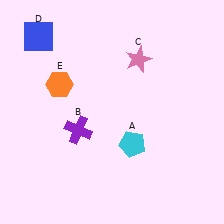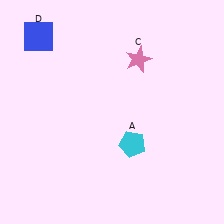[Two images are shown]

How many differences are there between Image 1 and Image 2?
There are 2 differences between the two images.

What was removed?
The purple cross (B), the orange hexagon (E) were removed in Image 2.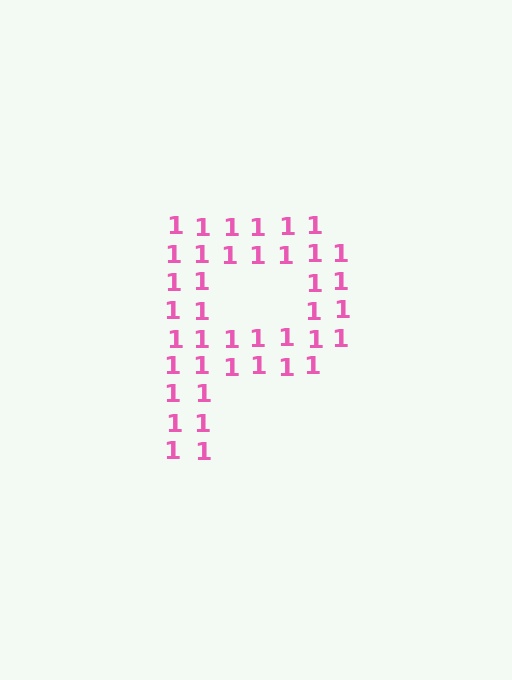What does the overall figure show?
The overall figure shows the letter P.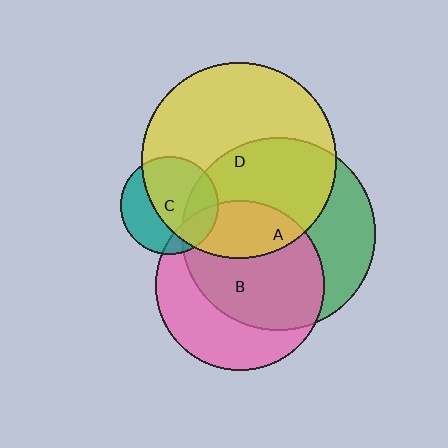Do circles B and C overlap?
Yes.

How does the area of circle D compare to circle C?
Approximately 4.0 times.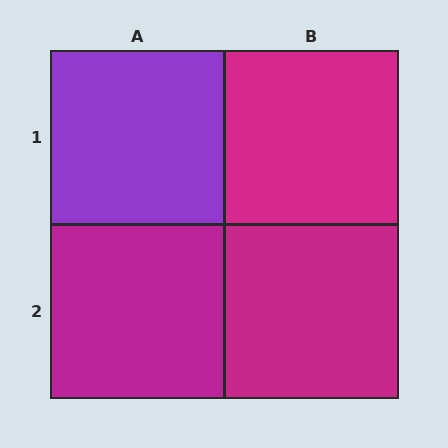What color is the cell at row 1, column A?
Purple.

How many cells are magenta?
3 cells are magenta.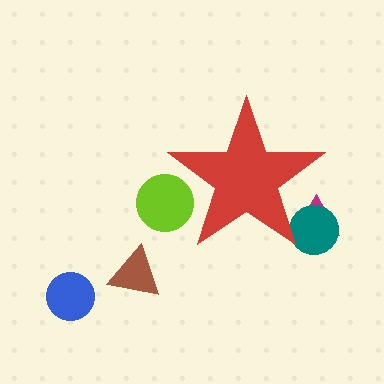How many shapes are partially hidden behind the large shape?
3 shapes are partially hidden.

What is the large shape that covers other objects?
A red star.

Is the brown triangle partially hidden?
No, the brown triangle is fully visible.